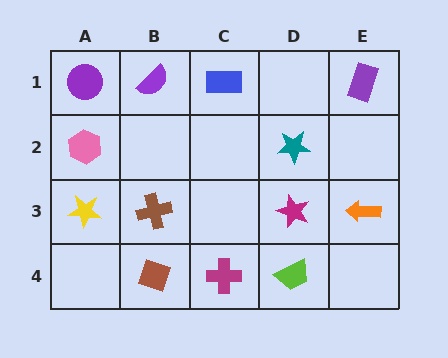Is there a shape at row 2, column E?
No, that cell is empty.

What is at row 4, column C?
A magenta cross.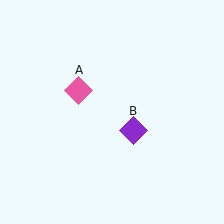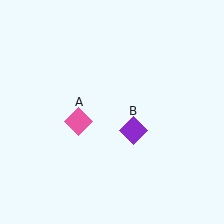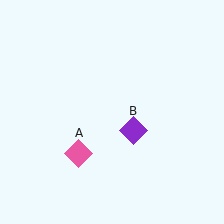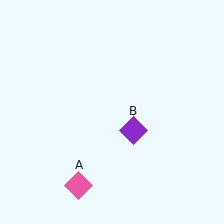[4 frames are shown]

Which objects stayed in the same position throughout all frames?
Purple diamond (object B) remained stationary.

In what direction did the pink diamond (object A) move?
The pink diamond (object A) moved down.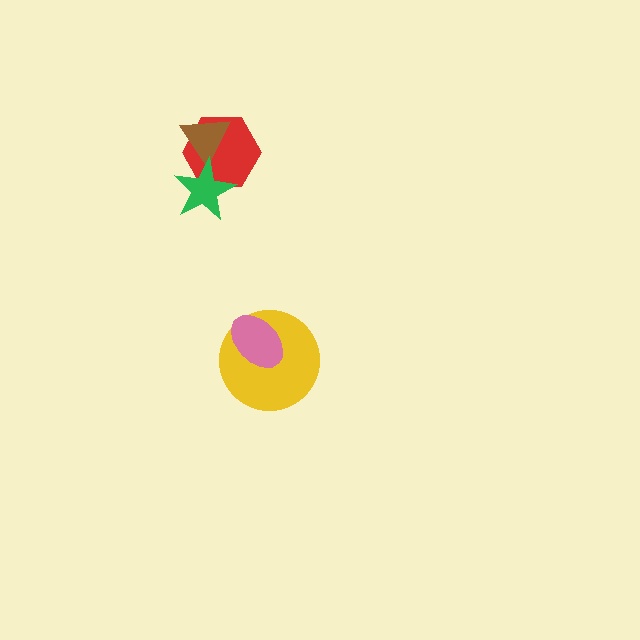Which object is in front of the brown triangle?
The green star is in front of the brown triangle.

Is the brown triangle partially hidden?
Yes, it is partially covered by another shape.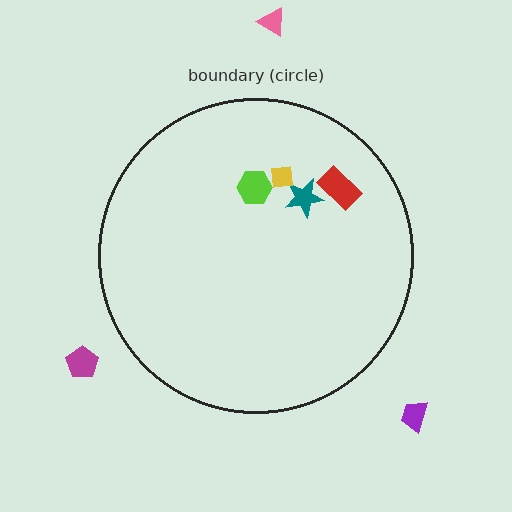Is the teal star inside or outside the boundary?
Inside.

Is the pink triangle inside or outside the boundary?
Outside.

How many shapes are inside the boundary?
4 inside, 3 outside.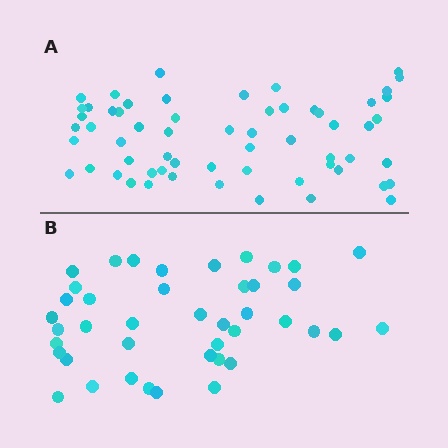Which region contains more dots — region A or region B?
Region A (the top region) has more dots.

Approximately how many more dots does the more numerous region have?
Region A has approximately 20 more dots than region B.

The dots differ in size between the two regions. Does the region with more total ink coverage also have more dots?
No. Region B has more total ink coverage because its dots are larger, but region A actually contains more individual dots. Total area can be misleading — the number of items is what matters here.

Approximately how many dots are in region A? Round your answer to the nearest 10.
About 60 dots.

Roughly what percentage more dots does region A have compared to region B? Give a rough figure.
About 45% more.